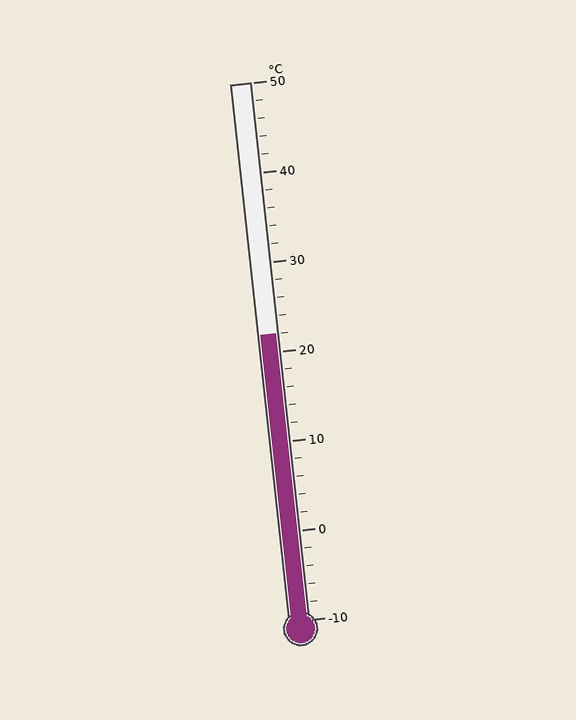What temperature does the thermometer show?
The thermometer shows approximately 22°C.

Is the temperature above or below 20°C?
The temperature is above 20°C.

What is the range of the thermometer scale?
The thermometer scale ranges from -10°C to 50°C.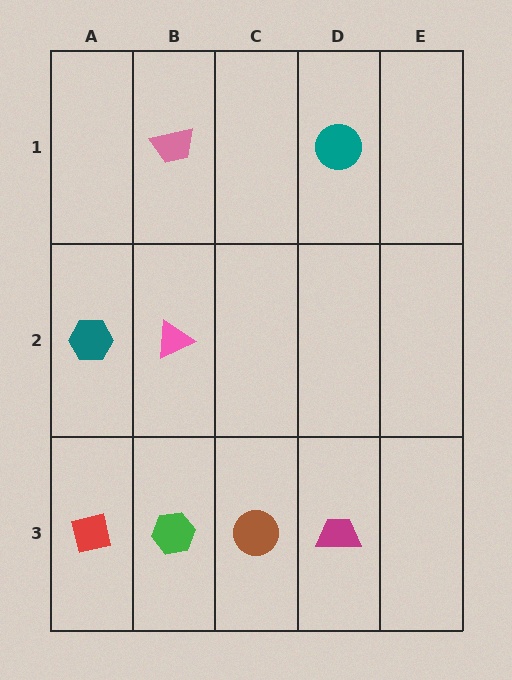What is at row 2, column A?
A teal hexagon.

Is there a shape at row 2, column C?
No, that cell is empty.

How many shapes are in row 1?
2 shapes.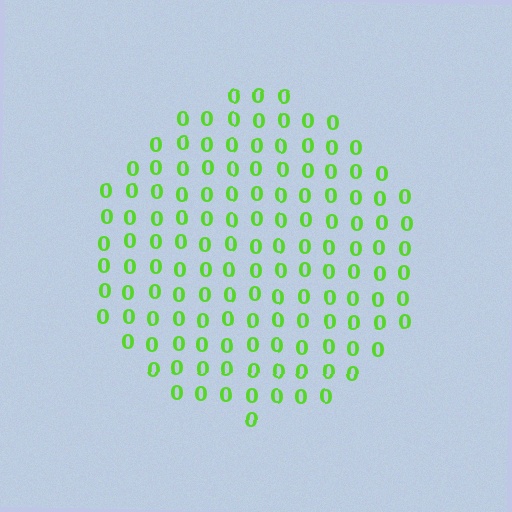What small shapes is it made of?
It is made of small digit 0's.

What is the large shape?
The large shape is a circle.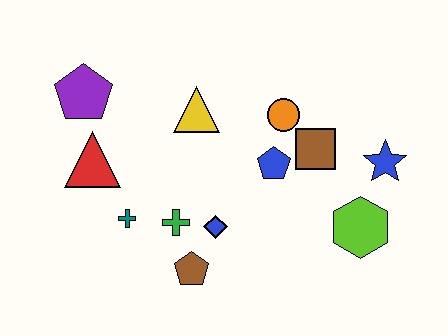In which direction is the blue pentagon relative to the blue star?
The blue pentagon is to the left of the blue star.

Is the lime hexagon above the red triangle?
No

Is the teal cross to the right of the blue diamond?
No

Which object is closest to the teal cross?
The green cross is closest to the teal cross.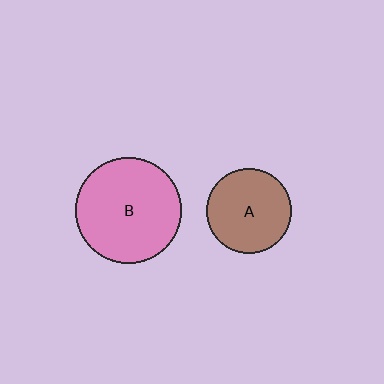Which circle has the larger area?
Circle B (pink).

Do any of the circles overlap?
No, none of the circles overlap.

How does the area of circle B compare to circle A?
Approximately 1.5 times.